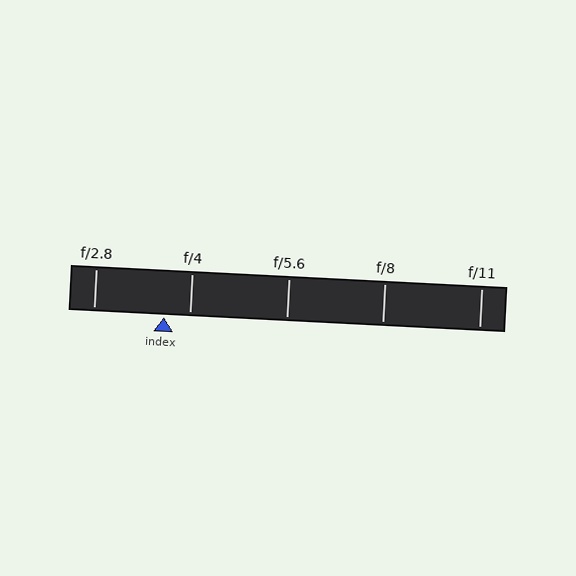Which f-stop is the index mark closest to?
The index mark is closest to f/4.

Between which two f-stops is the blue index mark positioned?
The index mark is between f/2.8 and f/4.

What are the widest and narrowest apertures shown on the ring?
The widest aperture shown is f/2.8 and the narrowest is f/11.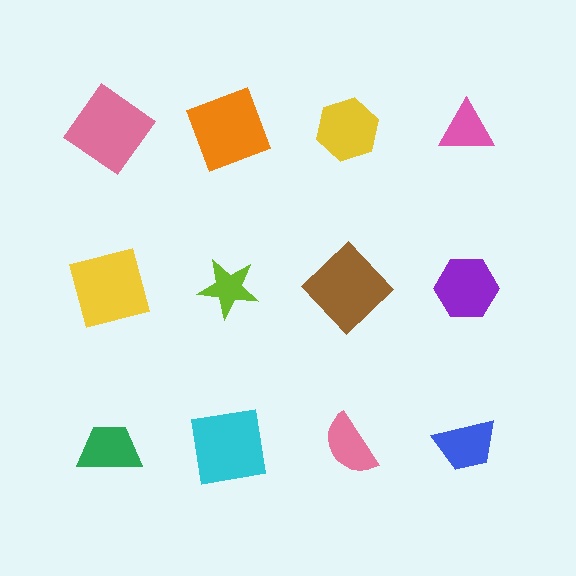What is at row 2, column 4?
A purple hexagon.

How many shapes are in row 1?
4 shapes.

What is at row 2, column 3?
A brown diamond.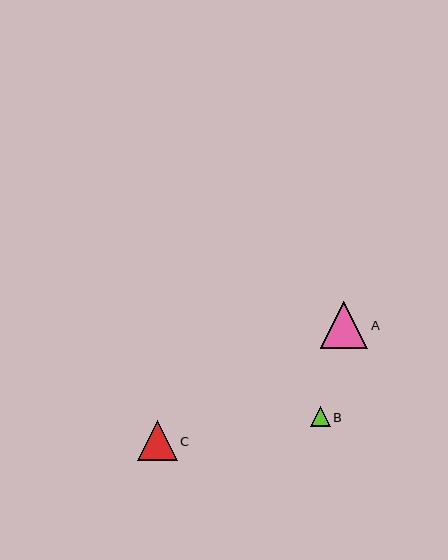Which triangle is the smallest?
Triangle B is the smallest with a size of approximately 20 pixels.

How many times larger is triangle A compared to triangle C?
Triangle A is approximately 1.2 times the size of triangle C.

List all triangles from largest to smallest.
From largest to smallest: A, C, B.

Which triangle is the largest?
Triangle A is the largest with a size of approximately 47 pixels.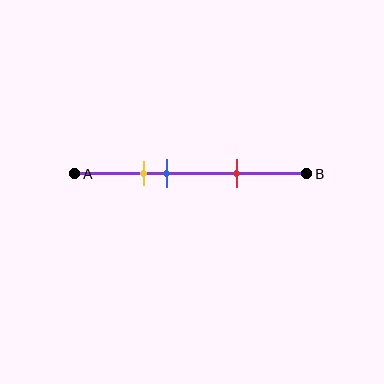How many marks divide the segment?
There are 3 marks dividing the segment.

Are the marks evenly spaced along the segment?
No, the marks are not evenly spaced.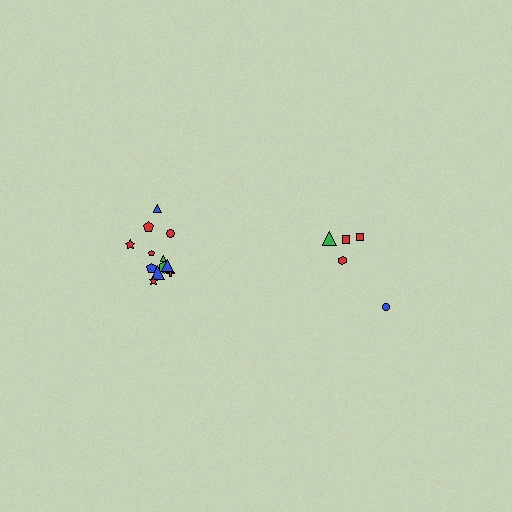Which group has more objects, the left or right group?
The left group.